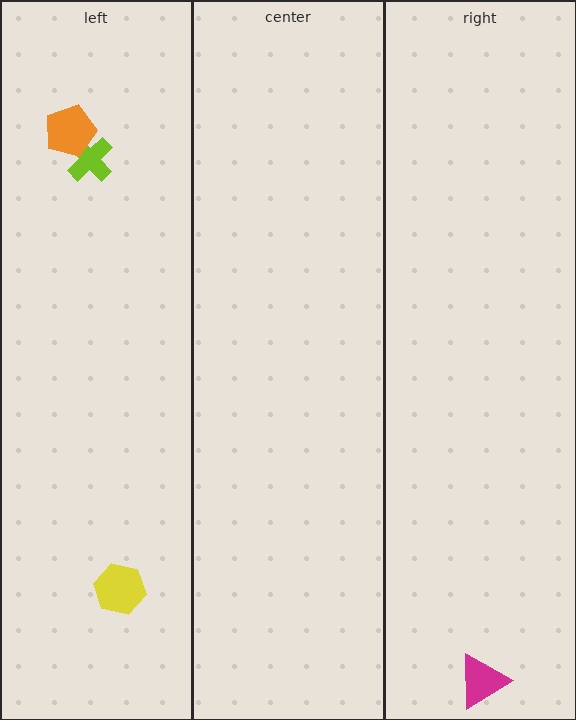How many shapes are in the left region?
3.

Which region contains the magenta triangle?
The right region.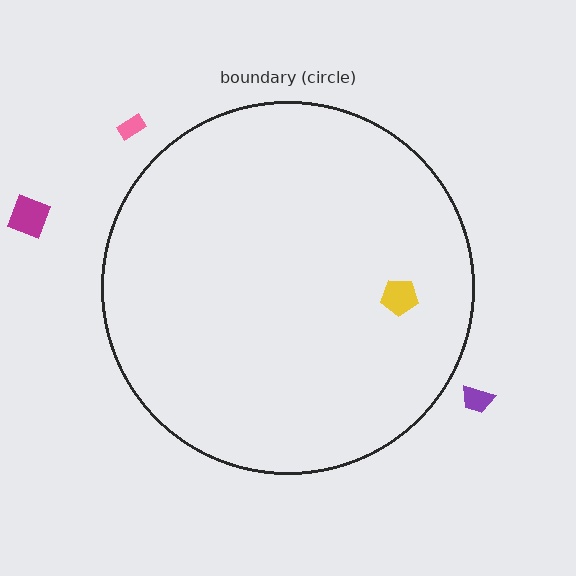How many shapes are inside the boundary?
1 inside, 3 outside.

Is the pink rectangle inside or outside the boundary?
Outside.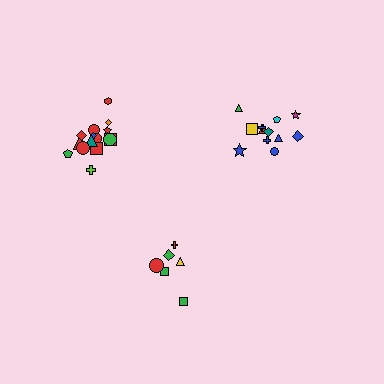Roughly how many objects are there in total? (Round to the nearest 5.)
Roughly 35 objects in total.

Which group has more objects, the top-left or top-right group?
The top-left group.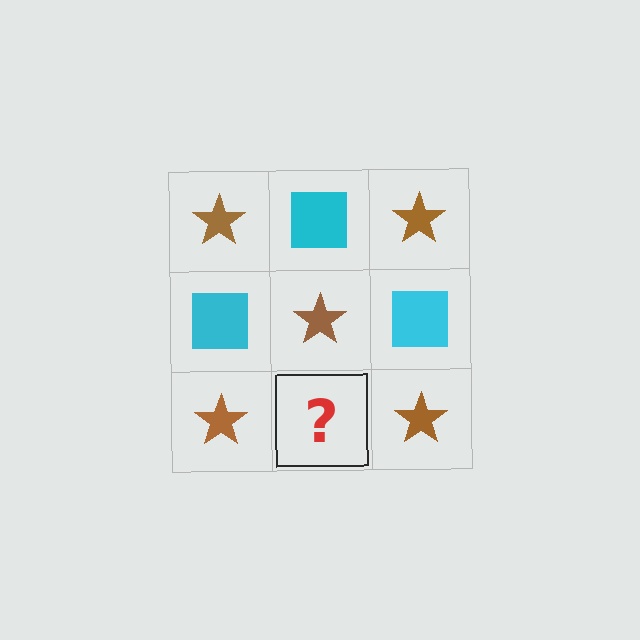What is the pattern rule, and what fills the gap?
The rule is that it alternates brown star and cyan square in a checkerboard pattern. The gap should be filled with a cyan square.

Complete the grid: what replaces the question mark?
The question mark should be replaced with a cyan square.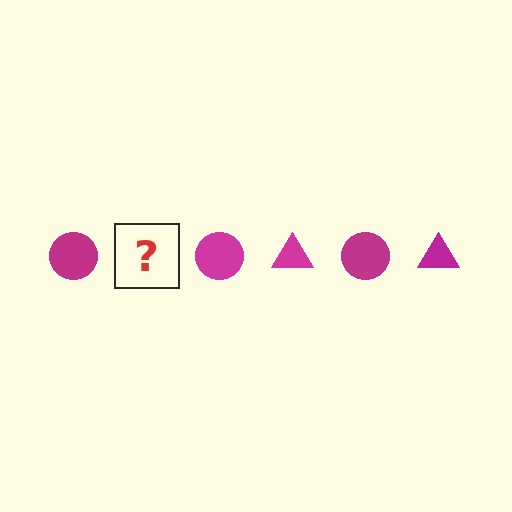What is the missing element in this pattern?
The missing element is a magenta triangle.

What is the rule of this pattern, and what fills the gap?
The rule is that the pattern cycles through circle, triangle shapes in magenta. The gap should be filled with a magenta triangle.